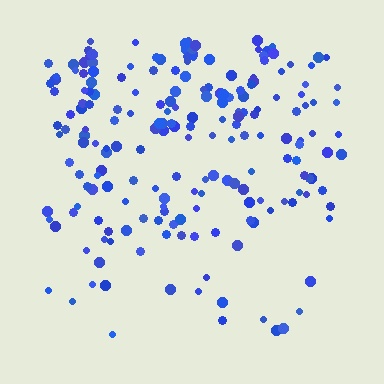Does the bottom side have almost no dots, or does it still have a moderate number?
Still a moderate number, just noticeably fewer than the top.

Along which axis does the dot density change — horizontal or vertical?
Vertical.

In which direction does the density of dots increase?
From bottom to top, with the top side densest.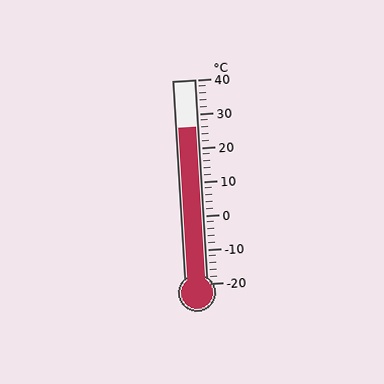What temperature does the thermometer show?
The thermometer shows approximately 26°C.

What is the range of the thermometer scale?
The thermometer scale ranges from -20°C to 40°C.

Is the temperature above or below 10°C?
The temperature is above 10°C.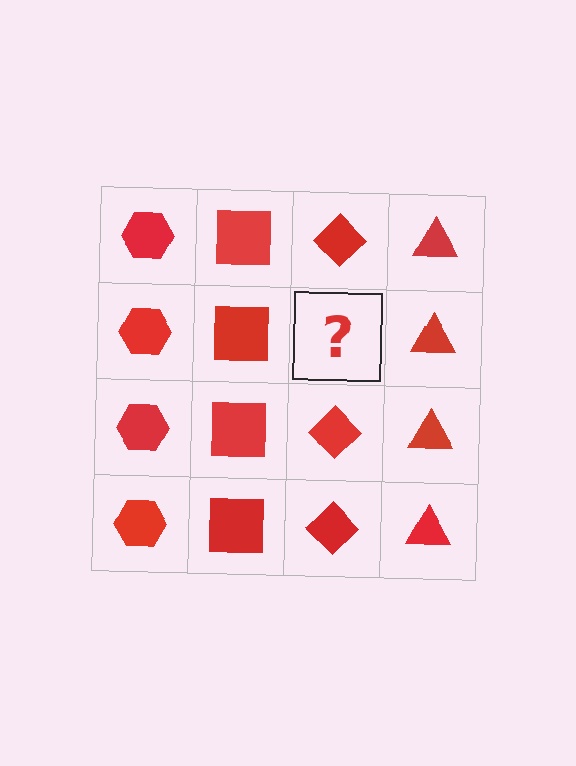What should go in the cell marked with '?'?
The missing cell should contain a red diamond.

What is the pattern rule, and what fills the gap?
The rule is that each column has a consistent shape. The gap should be filled with a red diamond.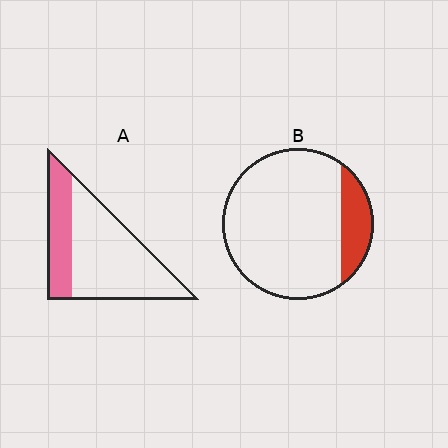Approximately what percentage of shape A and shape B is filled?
A is approximately 30% and B is approximately 15%.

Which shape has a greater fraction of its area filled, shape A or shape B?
Shape A.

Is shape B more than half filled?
No.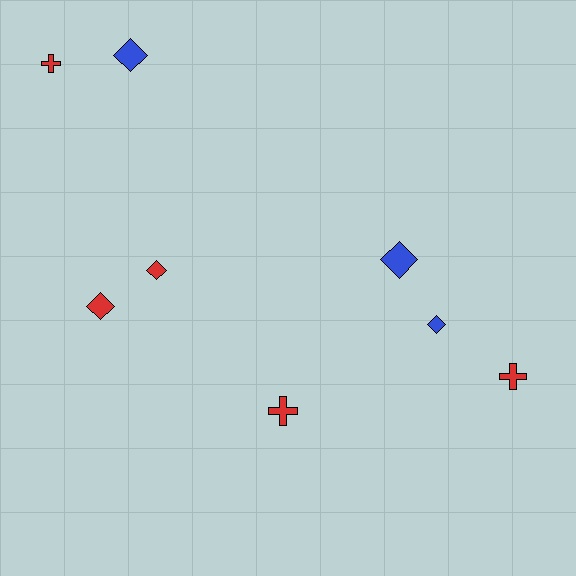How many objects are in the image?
There are 8 objects.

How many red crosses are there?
There are 3 red crosses.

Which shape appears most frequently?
Diamond, with 5 objects.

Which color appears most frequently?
Red, with 5 objects.